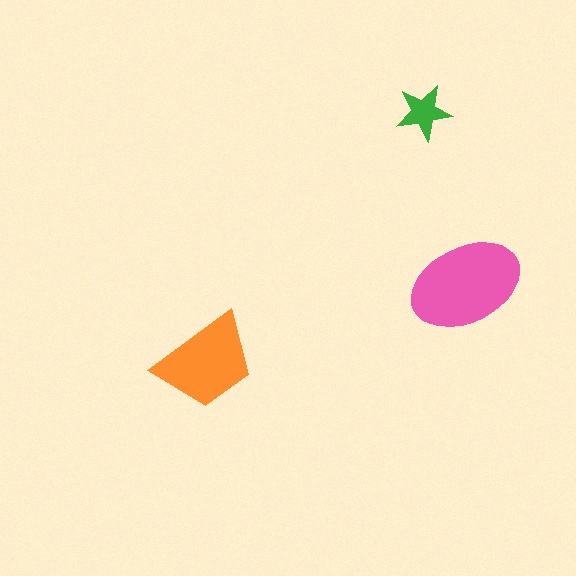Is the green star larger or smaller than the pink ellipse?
Smaller.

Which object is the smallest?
The green star.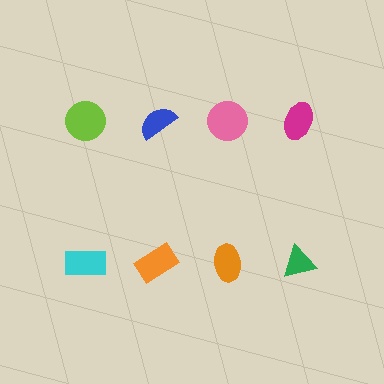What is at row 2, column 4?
A green triangle.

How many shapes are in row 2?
4 shapes.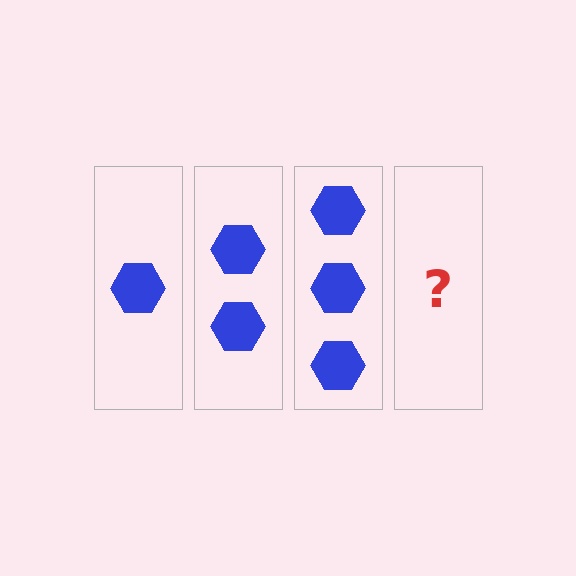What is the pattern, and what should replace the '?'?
The pattern is that each step adds one more hexagon. The '?' should be 4 hexagons.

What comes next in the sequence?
The next element should be 4 hexagons.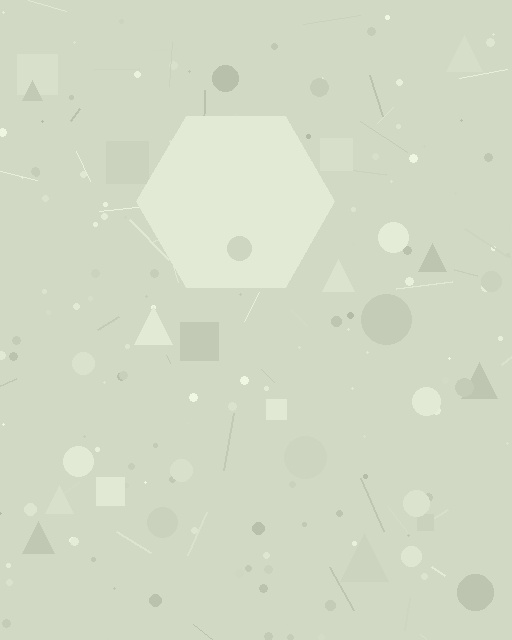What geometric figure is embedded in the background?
A hexagon is embedded in the background.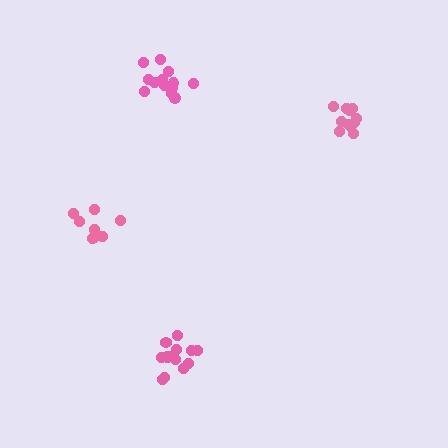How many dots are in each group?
Group 1: 13 dots, Group 2: 8 dots, Group 3: 12 dots, Group 4: 14 dots (47 total).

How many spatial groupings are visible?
There are 4 spatial groupings.